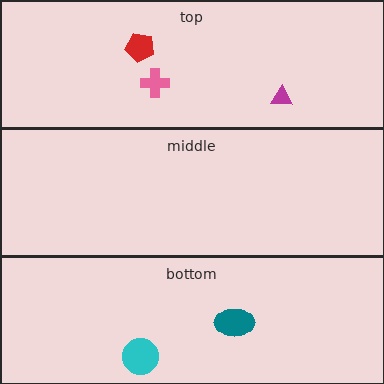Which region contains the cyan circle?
The bottom region.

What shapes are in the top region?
The red pentagon, the magenta triangle, the pink cross.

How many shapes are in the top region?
3.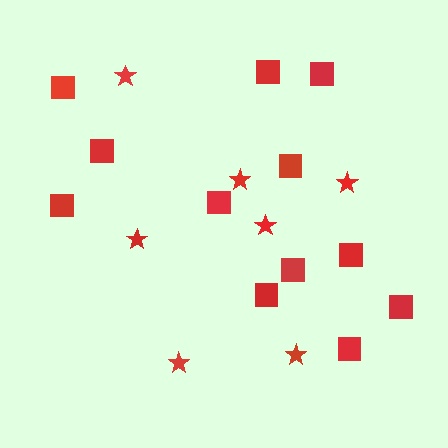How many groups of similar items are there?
There are 2 groups: one group of squares (12) and one group of stars (7).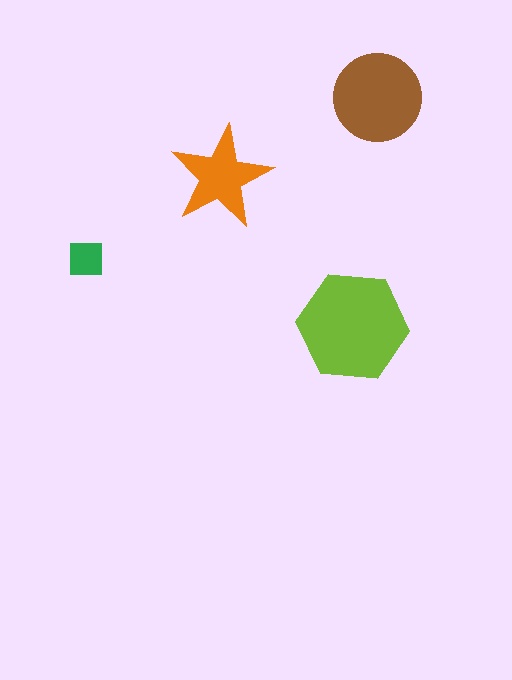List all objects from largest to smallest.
The lime hexagon, the brown circle, the orange star, the green square.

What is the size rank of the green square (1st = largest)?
4th.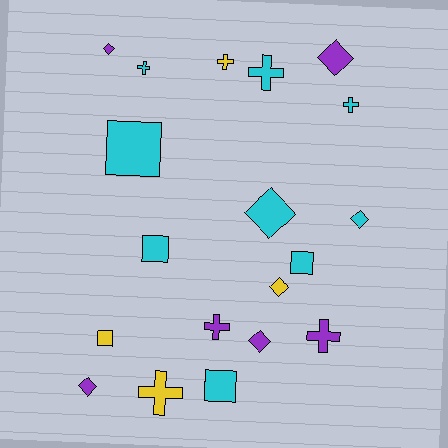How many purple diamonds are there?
There are 4 purple diamonds.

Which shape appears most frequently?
Cross, with 7 objects.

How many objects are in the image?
There are 19 objects.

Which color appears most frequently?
Cyan, with 9 objects.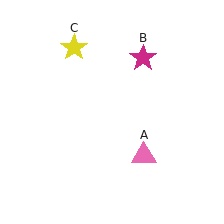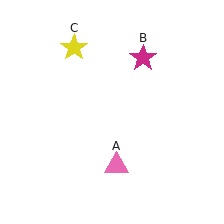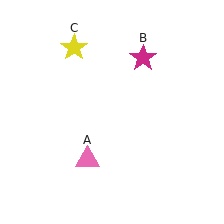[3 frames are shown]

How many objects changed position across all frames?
1 object changed position: pink triangle (object A).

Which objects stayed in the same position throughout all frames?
Magenta star (object B) and yellow star (object C) remained stationary.